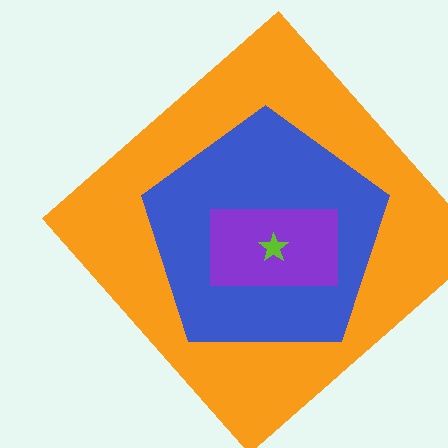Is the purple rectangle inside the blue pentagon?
Yes.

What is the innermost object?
The lime star.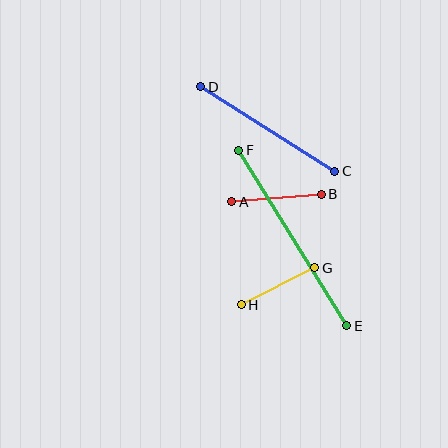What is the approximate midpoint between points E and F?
The midpoint is at approximately (293, 238) pixels.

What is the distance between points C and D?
The distance is approximately 159 pixels.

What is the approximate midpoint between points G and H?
The midpoint is at approximately (278, 286) pixels.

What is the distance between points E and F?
The distance is approximately 206 pixels.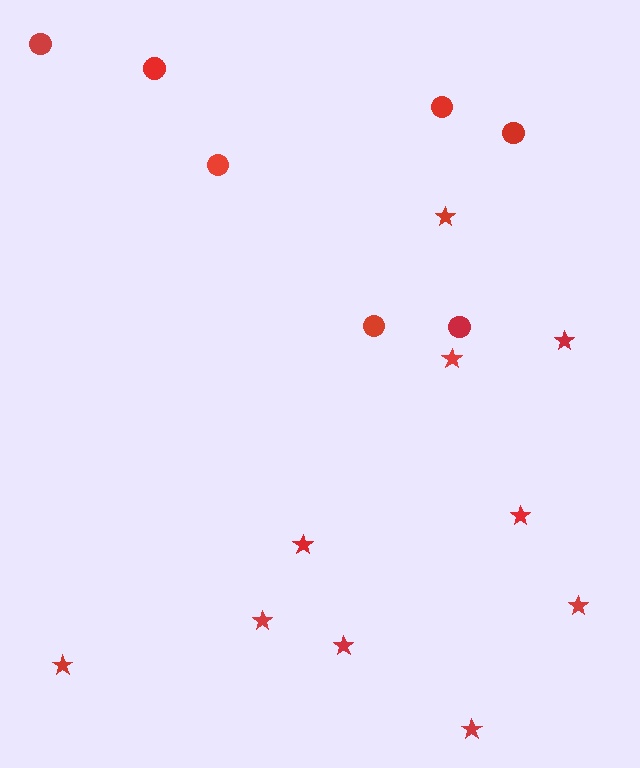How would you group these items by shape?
There are 2 groups: one group of stars (10) and one group of circles (7).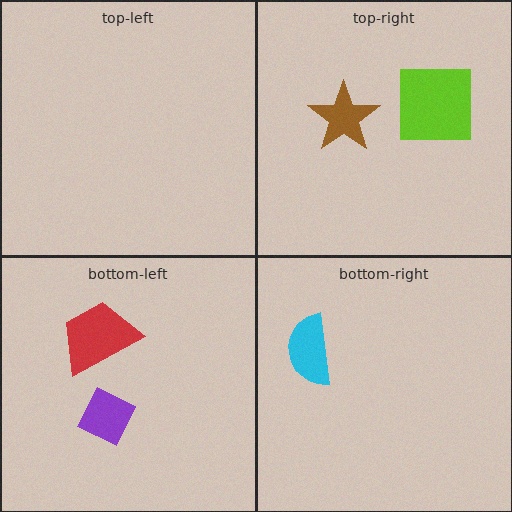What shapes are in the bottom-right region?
The cyan semicircle.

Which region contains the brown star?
The top-right region.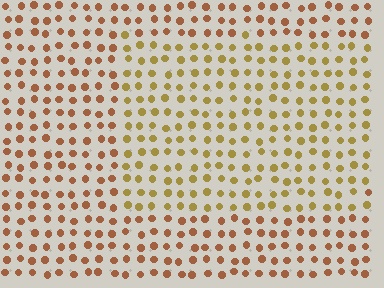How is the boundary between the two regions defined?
The boundary is defined purely by a slight shift in hue (about 30 degrees). Spacing, size, and orientation are identical on both sides.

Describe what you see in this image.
The image is filled with small brown elements in a uniform arrangement. A rectangle-shaped region is visible where the elements are tinted to a slightly different hue, forming a subtle color boundary.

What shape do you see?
I see a rectangle.